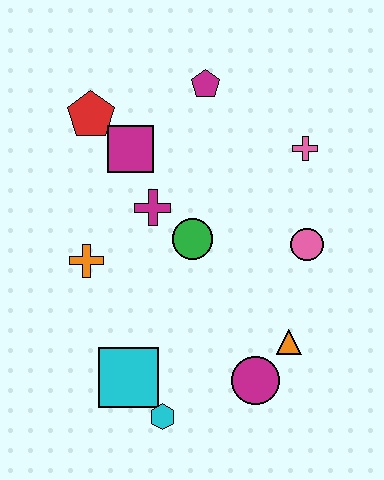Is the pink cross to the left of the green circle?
No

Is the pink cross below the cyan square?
No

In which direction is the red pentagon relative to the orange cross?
The red pentagon is above the orange cross.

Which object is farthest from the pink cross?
The cyan hexagon is farthest from the pink cross.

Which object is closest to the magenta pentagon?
The magenta square is closest to the magenta pentagon.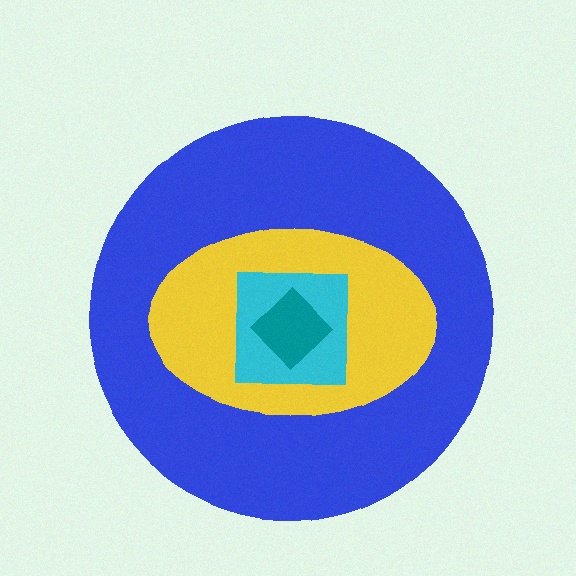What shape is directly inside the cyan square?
The teal diamond.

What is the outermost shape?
The blue circle.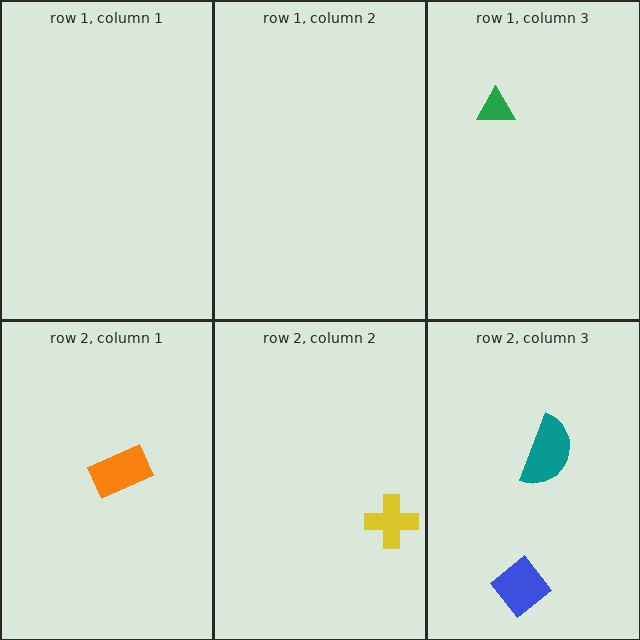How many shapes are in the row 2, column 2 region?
1.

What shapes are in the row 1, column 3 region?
The green triangle.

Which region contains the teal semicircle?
The row 2, column 3 region.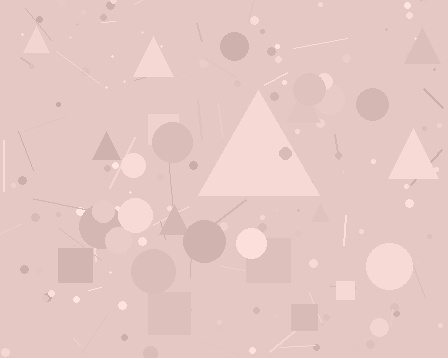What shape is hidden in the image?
A triangle is hidden in the image.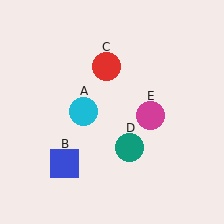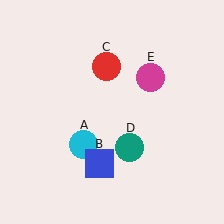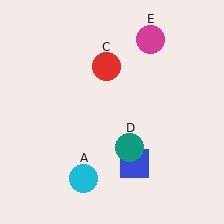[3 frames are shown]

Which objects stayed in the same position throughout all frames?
Red circle (object C) and teal circle (object D) remained stationary.